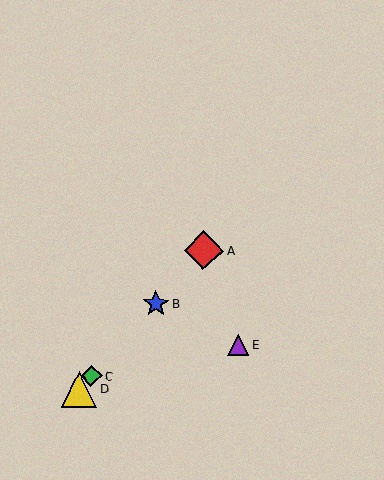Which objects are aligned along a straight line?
Objects A, B, C, D are aligned along a straight line.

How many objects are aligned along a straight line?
4 objects (A, B, C, D) are aligned along a straight line.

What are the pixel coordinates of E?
Object E is at (238, 345).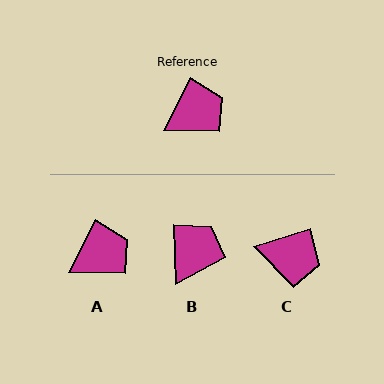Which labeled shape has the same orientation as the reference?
A.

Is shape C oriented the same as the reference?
No, it is off by about 45 degrees.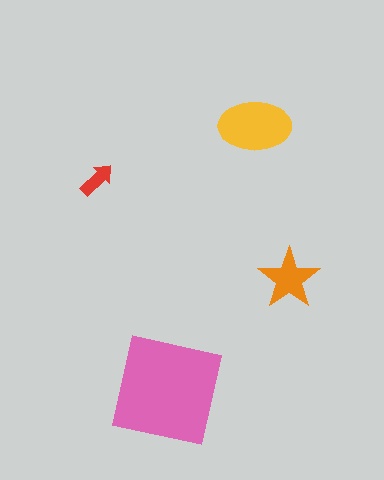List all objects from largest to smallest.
The pink square, the yellow ellipse, the orange star, the red arrow.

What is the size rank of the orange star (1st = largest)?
3rd.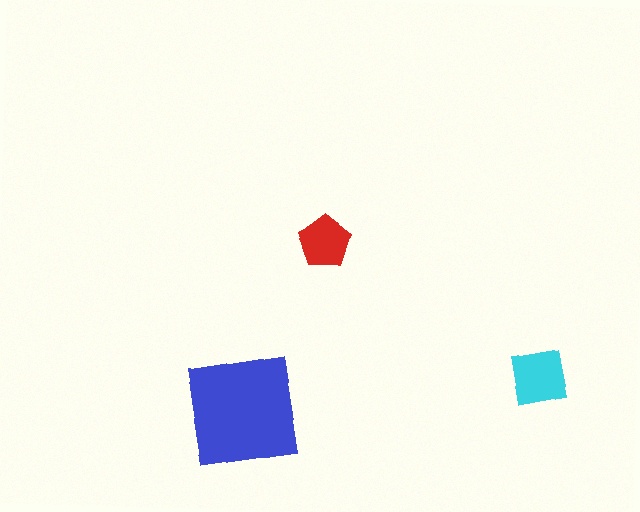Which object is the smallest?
The red pentagon.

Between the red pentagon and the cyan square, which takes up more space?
The cyan square.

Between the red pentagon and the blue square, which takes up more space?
The blue square.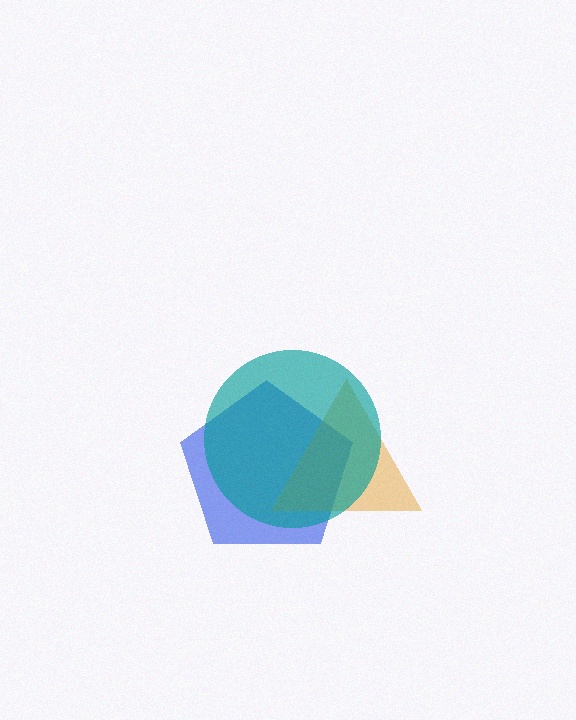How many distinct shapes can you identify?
There are 3 distinct shapes: a blue pentagon, an orange triangle, a teal circle.